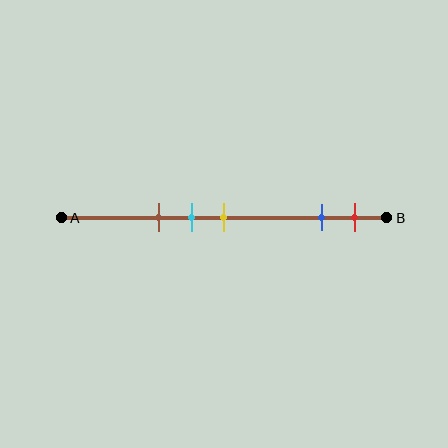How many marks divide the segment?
There are 5 marks dividing the segment.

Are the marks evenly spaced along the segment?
No, the marks are not evenly spaced.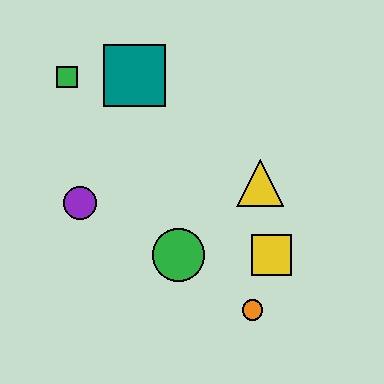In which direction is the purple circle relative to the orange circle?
The purple circle is to the left of the orange circle.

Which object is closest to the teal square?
The green square is closest to the teal square.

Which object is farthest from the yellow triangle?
The green square is farthest from the yellow triangle.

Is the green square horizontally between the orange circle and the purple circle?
No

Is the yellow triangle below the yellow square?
No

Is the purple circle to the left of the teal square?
Yes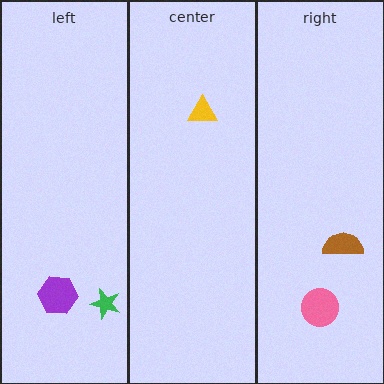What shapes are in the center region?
The yellow triangle.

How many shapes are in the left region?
2.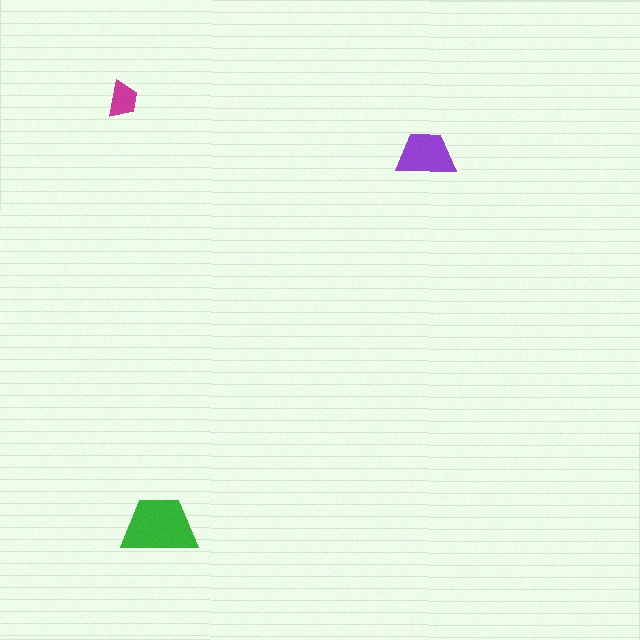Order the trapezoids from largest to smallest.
the green one, the purple one, the magenta one.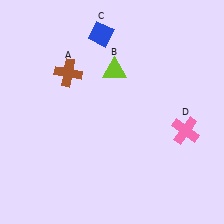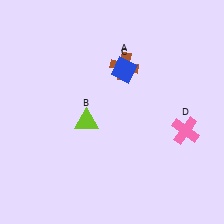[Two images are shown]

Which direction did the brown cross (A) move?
The brown cross (A) moved right.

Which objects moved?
The objects that moved are: the brown cross (A), the lime triangle (B), the blue diamond (C).